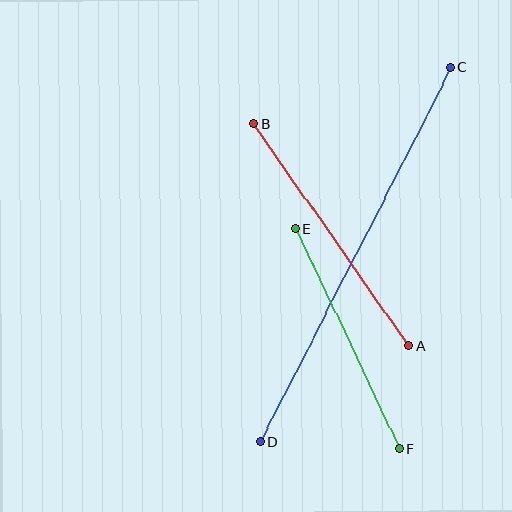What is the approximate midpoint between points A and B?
The midpoint is at approximately (331, 234) pixels.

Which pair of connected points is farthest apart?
Points C and D are farthest apart.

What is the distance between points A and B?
The distance is approximately 271 pixels.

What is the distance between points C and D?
The distance is approximately 420 pixels.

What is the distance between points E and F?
The distance is approximately 244 pixels.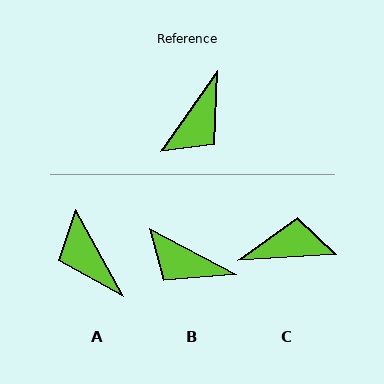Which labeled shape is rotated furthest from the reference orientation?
C, about 128 degrees away.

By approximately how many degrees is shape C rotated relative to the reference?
Approximately 128 degrees counter-clockwise.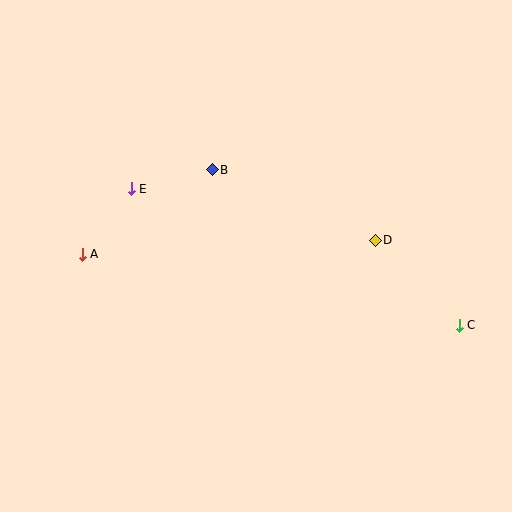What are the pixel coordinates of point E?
Point E is at (131, 189).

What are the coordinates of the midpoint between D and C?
The midpoint between D and C is at (417, 283).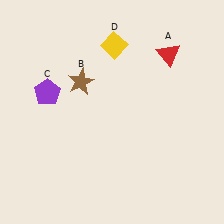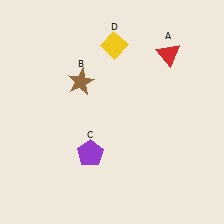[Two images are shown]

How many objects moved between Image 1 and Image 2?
1 object moved between the two images.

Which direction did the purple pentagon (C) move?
The purple pentagon (C) moved down.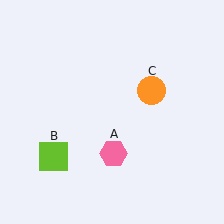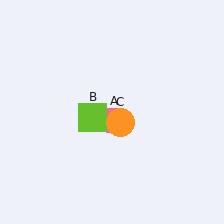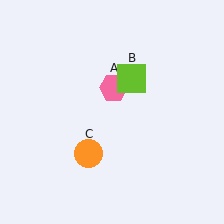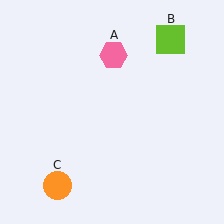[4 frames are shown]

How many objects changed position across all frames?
3 objects changed position: pink hexagon (object A), lime square (object B), orange circle (object C).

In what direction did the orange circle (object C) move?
The orange circle (object C) moved down and to the left.